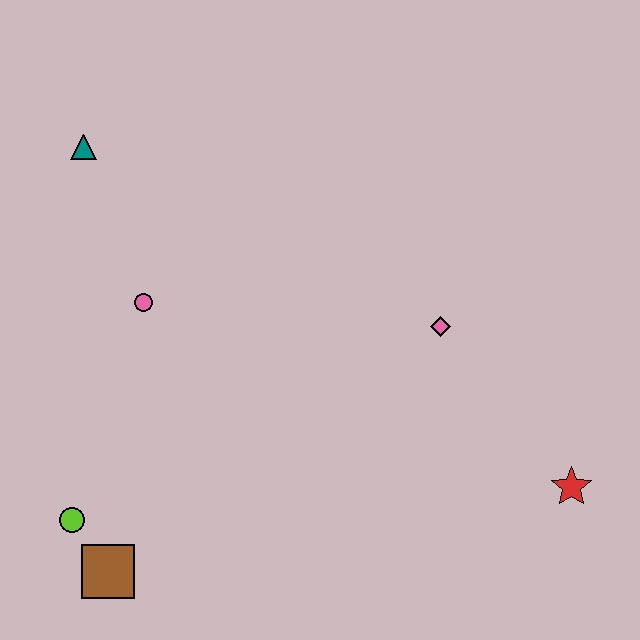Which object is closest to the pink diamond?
The red star is closest to the pink diamond.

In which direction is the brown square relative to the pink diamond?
The brown square is to the left of the pink diamond.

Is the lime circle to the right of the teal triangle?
No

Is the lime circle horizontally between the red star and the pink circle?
No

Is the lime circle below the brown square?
No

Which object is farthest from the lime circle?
The red star is farthest from the lime circle.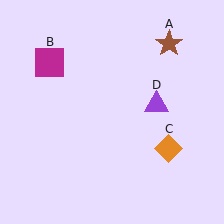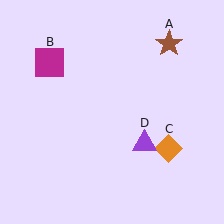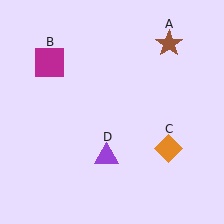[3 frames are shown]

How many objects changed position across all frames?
1 object changed position: purple triangle (object D).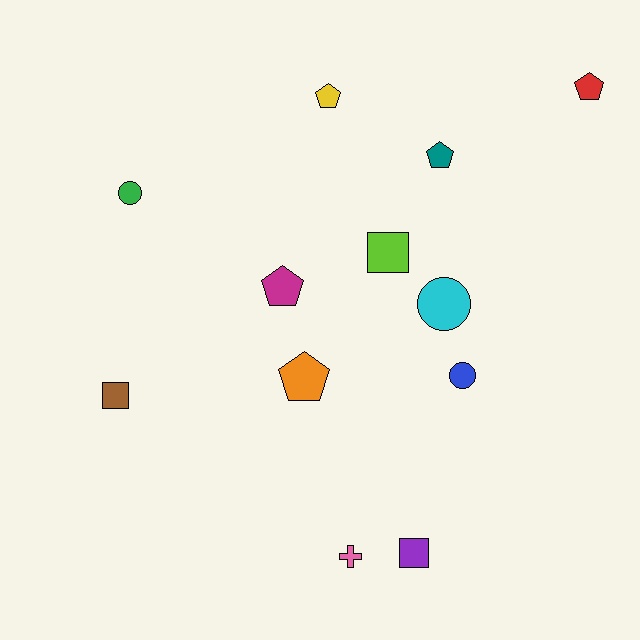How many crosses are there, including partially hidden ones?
There is 1 cross.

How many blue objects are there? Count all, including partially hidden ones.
There is 1 blue object.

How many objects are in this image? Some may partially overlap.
There are 12 objects.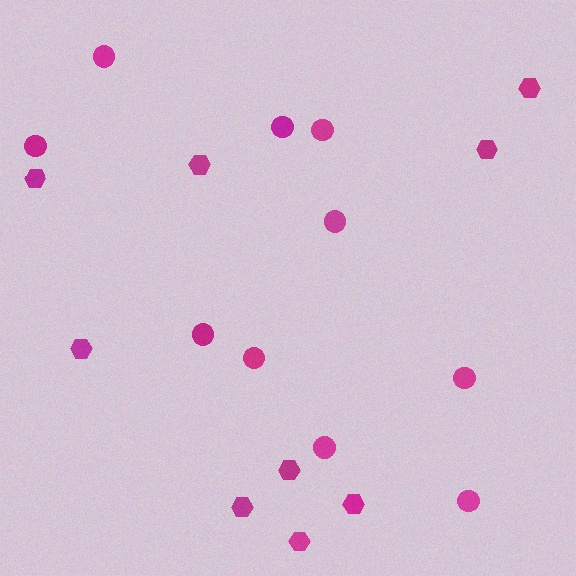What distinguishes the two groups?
There are 2 groups: one group of circles (10) and one group of hexagons (9).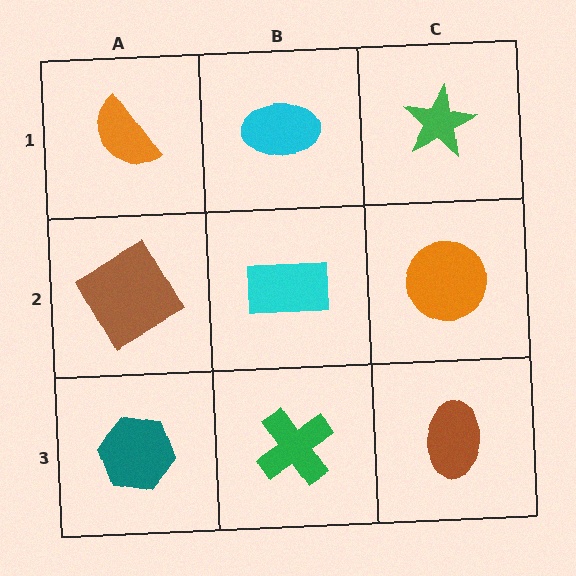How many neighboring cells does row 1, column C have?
2.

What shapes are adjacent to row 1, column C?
An orange circle (row 2, column C), a cyan ellipse (row 1, column B).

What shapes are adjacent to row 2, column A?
An orange semicircle (row 1, column A), a teal hexagon (row 3, column A), a cyan rectangle (row 2, column B).